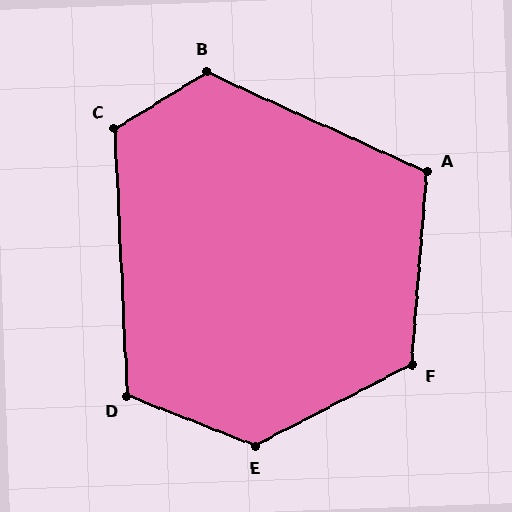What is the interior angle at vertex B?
Approximately 124 degrees (obtuse).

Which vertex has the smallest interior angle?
A, at approximately 110 degrees.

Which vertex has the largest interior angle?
E, at approximately 131 degrees.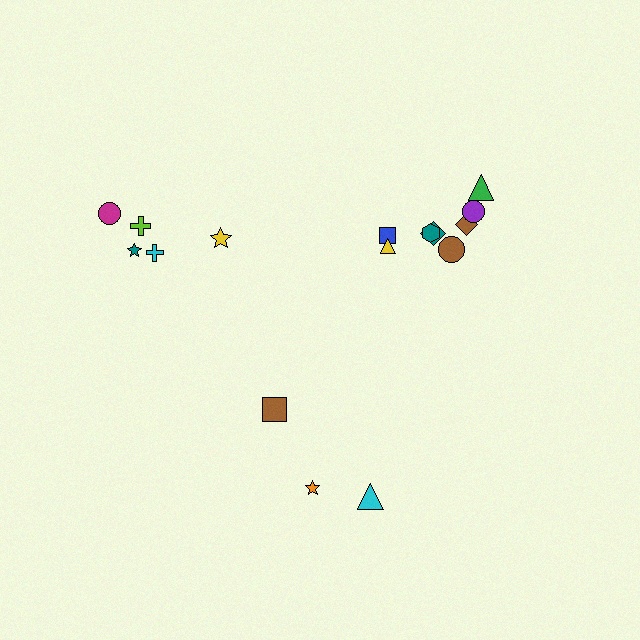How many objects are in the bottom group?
There are 3 objects.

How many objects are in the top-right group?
There are 8 objects.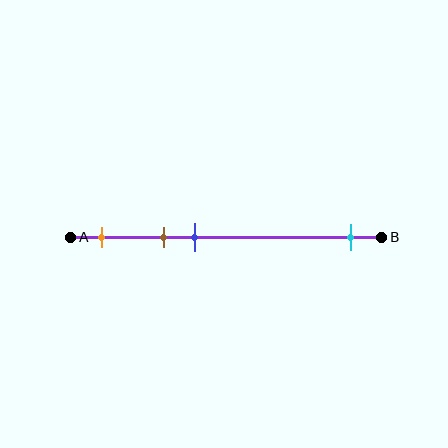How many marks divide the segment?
There are 4 marks dividing the segment.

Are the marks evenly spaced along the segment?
No, the marks are not evenly spaced.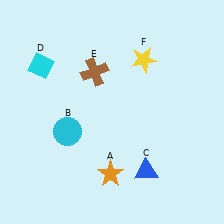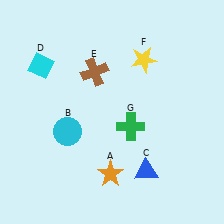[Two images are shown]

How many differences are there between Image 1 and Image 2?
There is 1 difference between the two images.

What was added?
A green cross (G) was added in Image 2.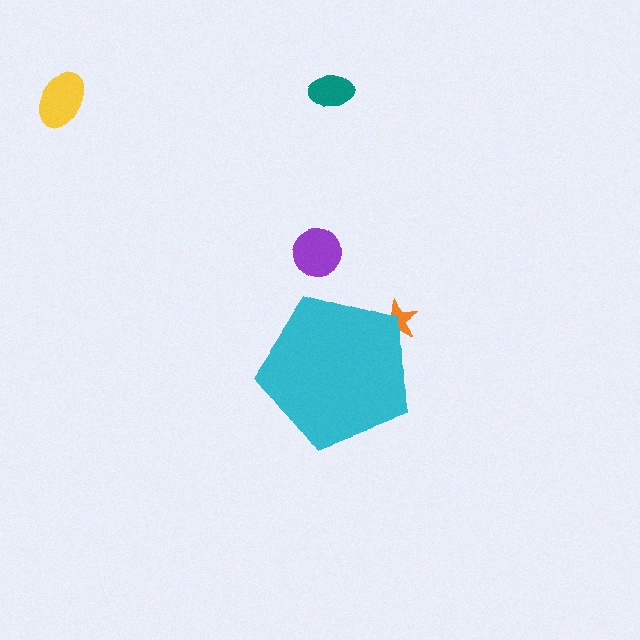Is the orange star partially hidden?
Yes, the orange star is partially hidden behind the cyan pentagon.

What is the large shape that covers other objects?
A cyan pentagon.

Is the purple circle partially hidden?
No, the purple circle is fully visible.